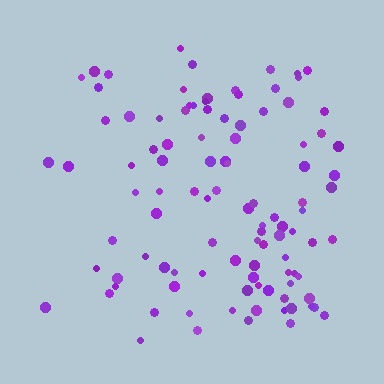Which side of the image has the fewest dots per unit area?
The left.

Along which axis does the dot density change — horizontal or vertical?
Horizontal.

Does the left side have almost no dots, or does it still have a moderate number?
Still a moderate number, just noticeably fewer than the right.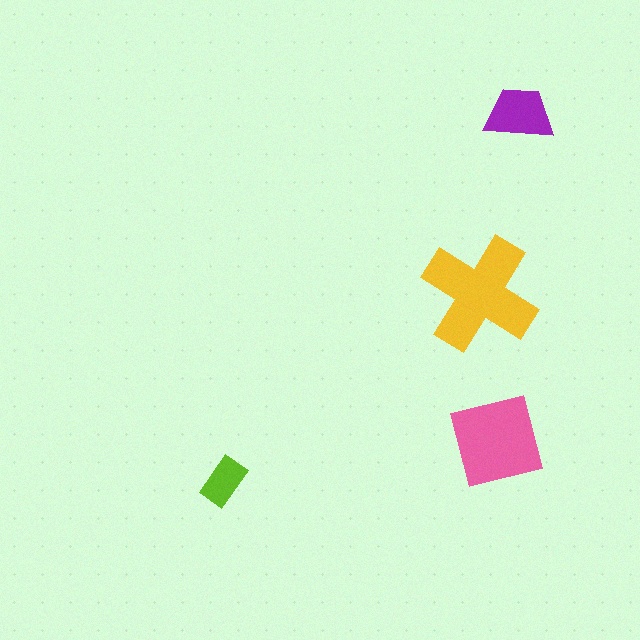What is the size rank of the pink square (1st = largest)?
2nd.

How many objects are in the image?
There are 4 objects in the image.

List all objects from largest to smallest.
The yellow cross, the pink square, the purple trapezoid, the lime rectangle.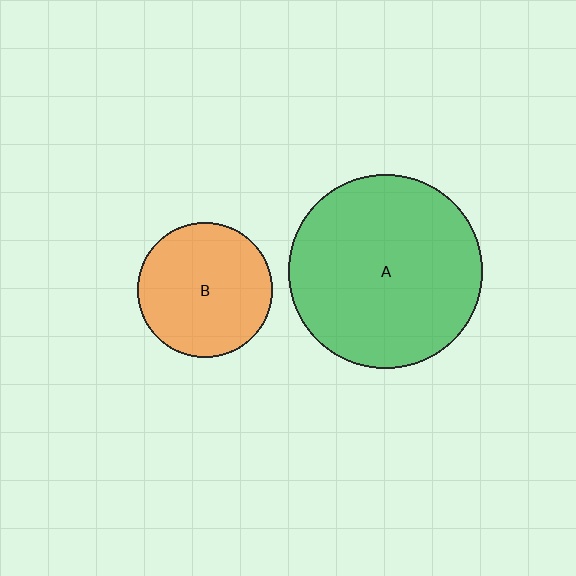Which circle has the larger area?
Circle A (green).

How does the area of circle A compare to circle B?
Approximately 2.1 times.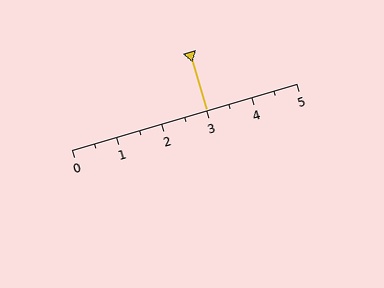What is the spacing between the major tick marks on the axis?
The major ticks are spaced 1 apart.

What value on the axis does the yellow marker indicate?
The marker indicates approximately 3.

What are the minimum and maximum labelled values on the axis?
The axis runs from 0 to 5.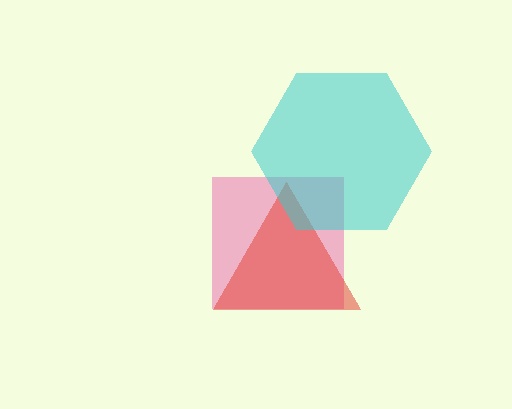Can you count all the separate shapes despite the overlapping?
Yes, there are 3 separate shapes.